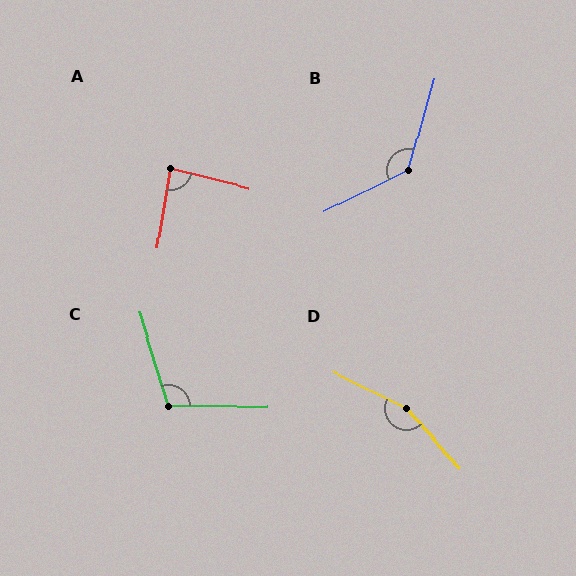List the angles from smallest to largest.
A (85°), C (107°), B (133°), D (158°).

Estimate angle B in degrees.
Approximately 133 degrees.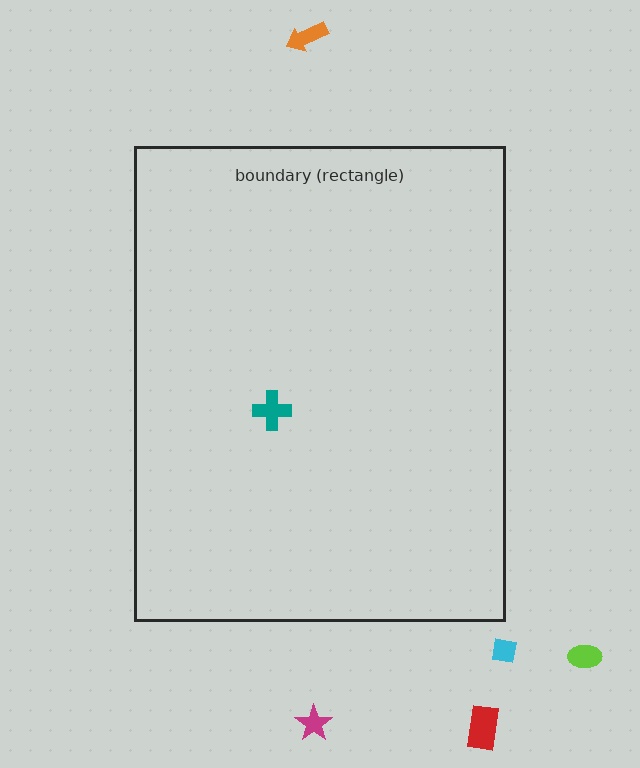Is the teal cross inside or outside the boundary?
Inside.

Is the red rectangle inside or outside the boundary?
Outside.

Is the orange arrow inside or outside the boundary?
Outside.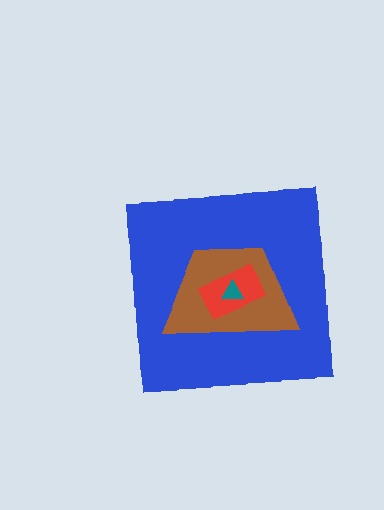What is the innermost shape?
The teal triangle.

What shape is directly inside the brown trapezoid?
The red rectangle.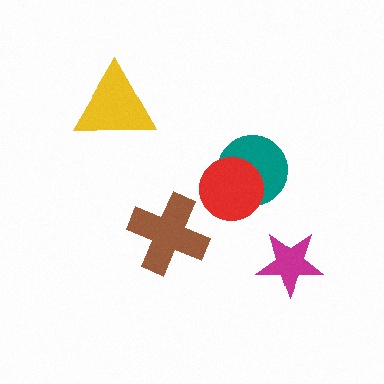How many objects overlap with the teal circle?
1 object overlaps with the teal circle.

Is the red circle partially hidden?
No, no other shape covers it.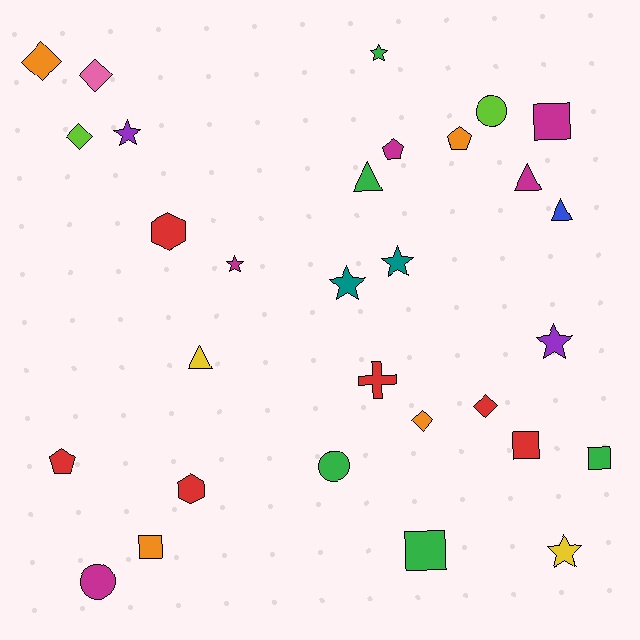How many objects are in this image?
There are 30 objects.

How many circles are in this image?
There are 3 circles.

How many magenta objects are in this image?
There are 5 magenta objects.